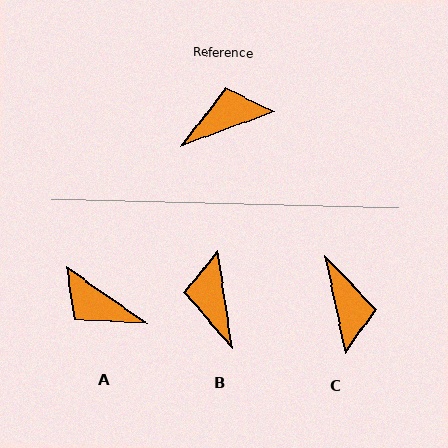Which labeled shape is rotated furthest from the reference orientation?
A, about 125 degrees away.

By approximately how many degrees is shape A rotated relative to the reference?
Approximately 125 degrees counter-clockwise.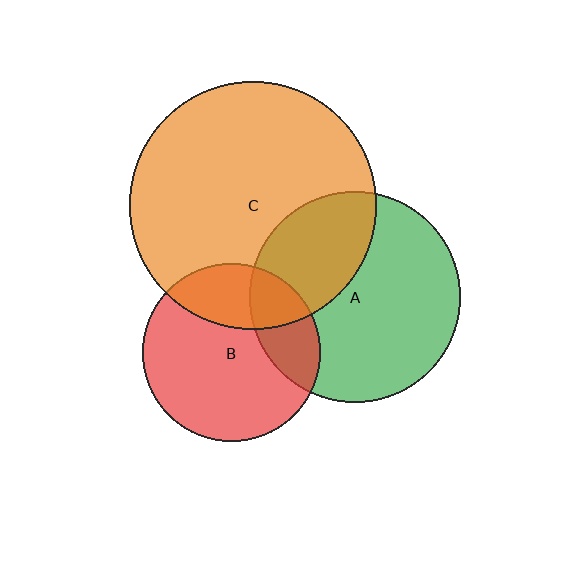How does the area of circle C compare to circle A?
Approximately 1.4 times.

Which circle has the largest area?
Circle C (orange).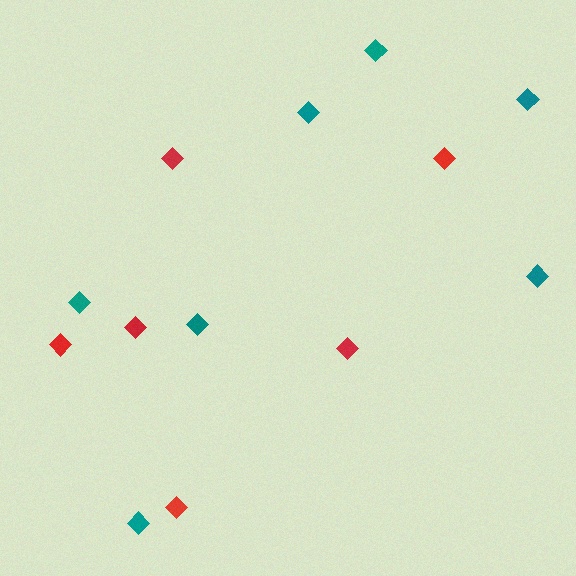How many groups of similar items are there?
There are 2 groups: one group of red diamonds (6) and one group of teal diamonds (7).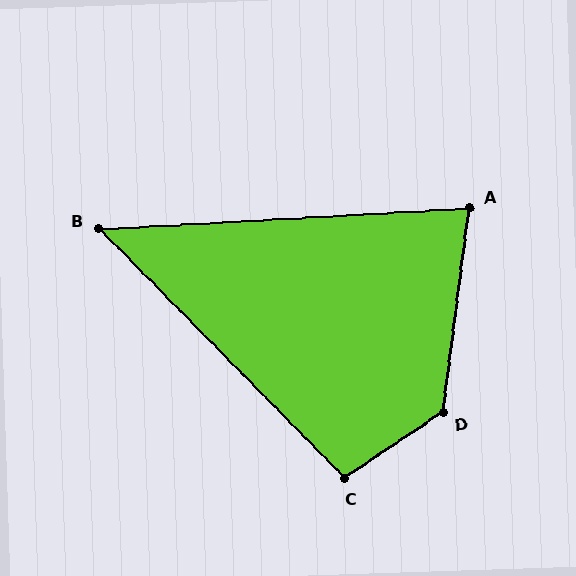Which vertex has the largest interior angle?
D, at approximately 131 degrees.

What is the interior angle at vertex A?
Approximately 79 degrees (acute).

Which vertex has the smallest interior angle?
B, at approximately 49 degrees.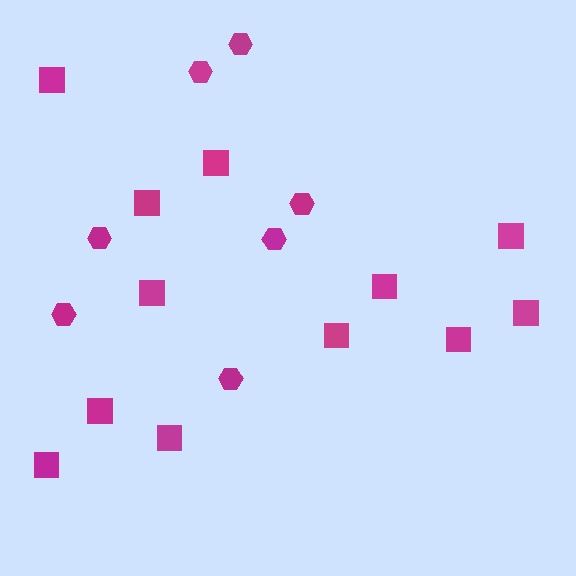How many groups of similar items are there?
There are 2 groups: one group of hexagons (7) and one group of squares (12).